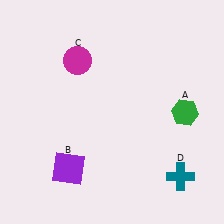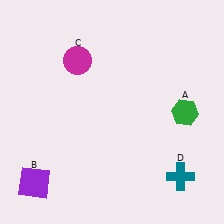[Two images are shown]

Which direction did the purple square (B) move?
The purple square (B) moved left.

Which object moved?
The purple square (B) moved left.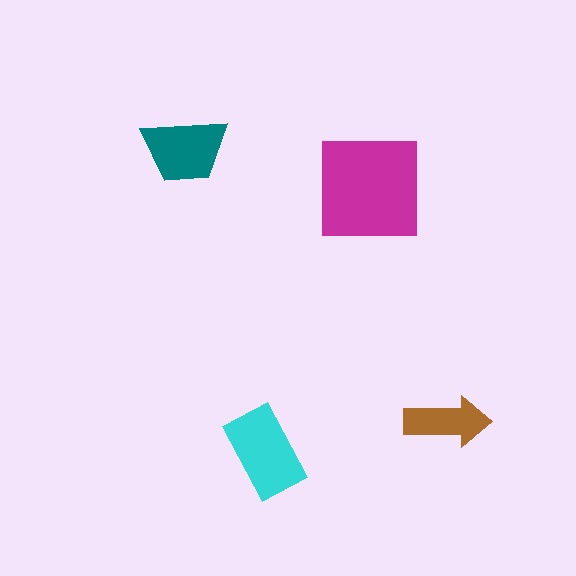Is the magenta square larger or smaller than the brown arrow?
Larger.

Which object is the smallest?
The brown arrow.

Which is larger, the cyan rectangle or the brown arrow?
The cyan rectangle.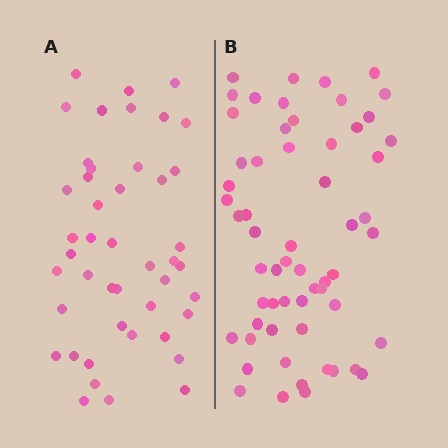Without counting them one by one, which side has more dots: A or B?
Region B (the right region) has more dots.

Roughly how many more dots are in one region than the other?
Region B has approximately 15 more dots than region A.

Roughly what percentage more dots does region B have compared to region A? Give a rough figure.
About 30% more.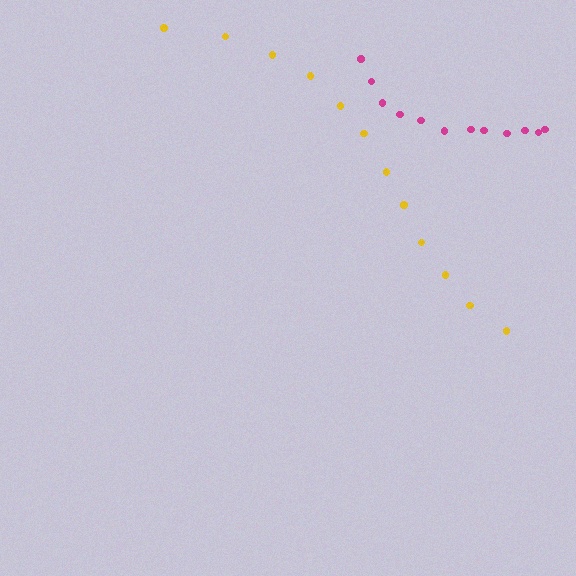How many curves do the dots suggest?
There are 2 distinct paths.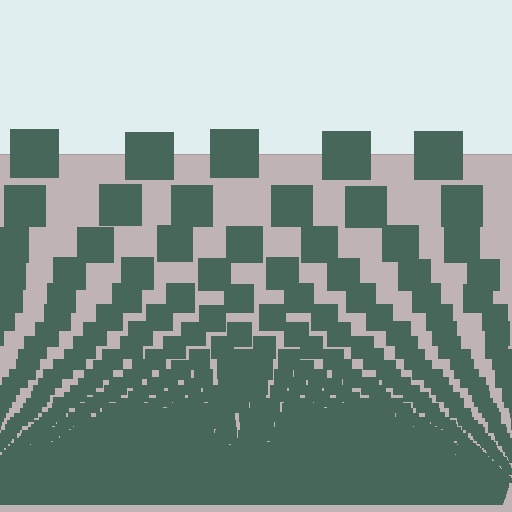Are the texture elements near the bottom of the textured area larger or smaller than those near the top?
Smaller. The gradient is inverted — elements near the bottom are smaller and denser.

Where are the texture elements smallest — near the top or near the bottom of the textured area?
Near the bottom.